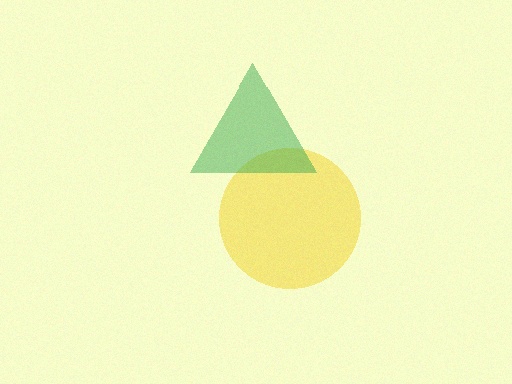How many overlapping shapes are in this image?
There are 2 overlapping shapes in the image.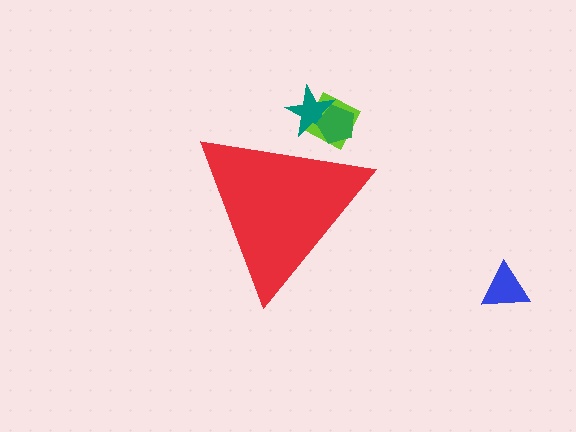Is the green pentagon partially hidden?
Yes, the green pentagon is partially hidden behind the red triangle.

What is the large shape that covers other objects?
A red triangle.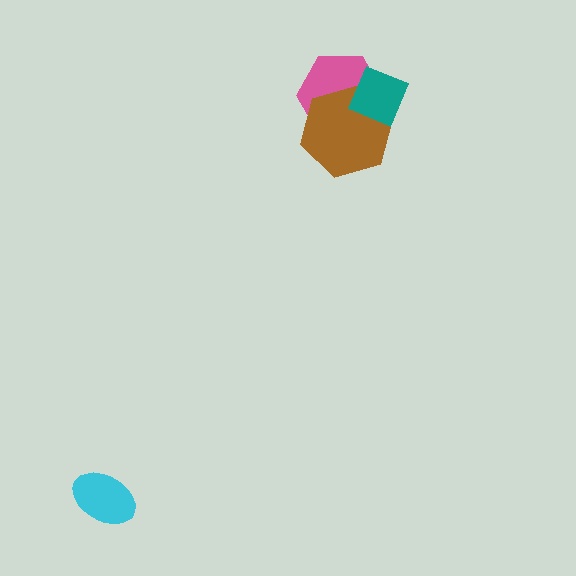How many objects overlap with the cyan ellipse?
0 objects overlap with the cyan ellipse.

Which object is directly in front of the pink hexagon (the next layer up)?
The brown hexagon is directly in front of the pink hexagon.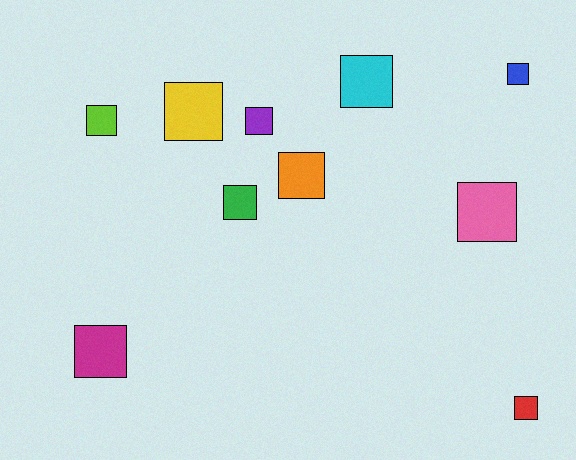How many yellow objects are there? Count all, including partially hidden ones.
There is 1 yellow object.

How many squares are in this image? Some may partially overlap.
There are 10 squares.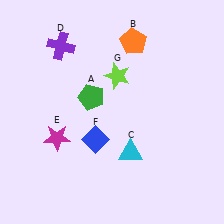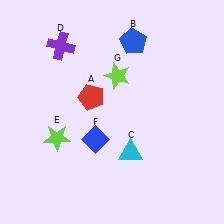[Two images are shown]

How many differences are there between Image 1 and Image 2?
There are 3 differences between the two images.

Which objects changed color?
A changed from green to red. B changed from orange to blue. E changed from magenta to lime.